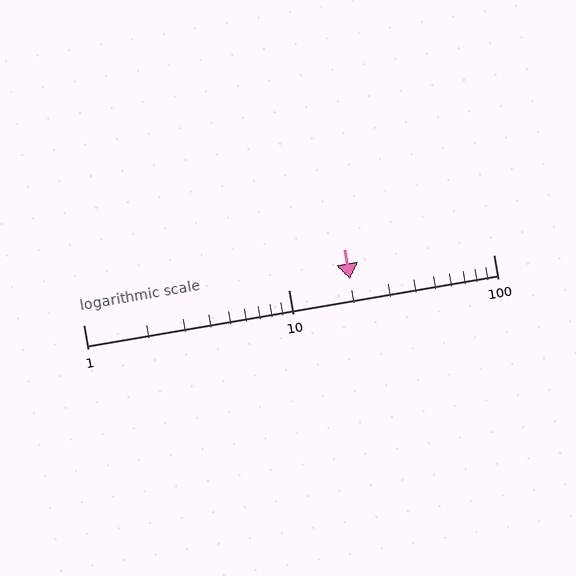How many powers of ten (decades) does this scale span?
The scale spans 2 decades, from 1 to 100.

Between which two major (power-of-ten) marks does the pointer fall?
The pointer is between 10 and 100.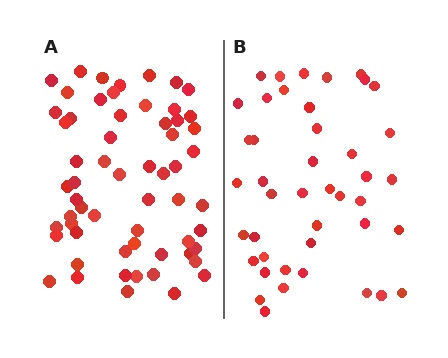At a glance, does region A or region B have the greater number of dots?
Region A (the left region) has more dots.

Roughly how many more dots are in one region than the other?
Region A has approximately 15 more dots than region B.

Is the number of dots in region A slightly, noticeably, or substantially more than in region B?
Region A has noticeably more, but not dramatically so. The ratio is roughly 1.4 to 1.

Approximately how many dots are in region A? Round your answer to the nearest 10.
About 60 dots.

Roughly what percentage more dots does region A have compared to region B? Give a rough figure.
About 40% more.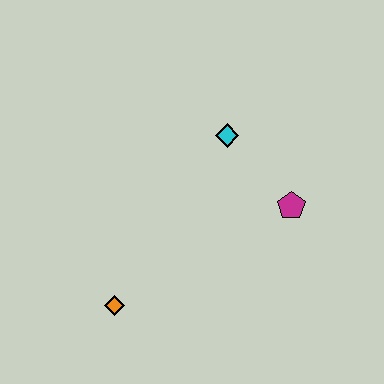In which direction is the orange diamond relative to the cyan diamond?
The orange diamond is below the cyan diamond.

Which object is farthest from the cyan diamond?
The orange diamond is farthest from the cyan diamond.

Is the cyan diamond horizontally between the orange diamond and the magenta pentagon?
Yes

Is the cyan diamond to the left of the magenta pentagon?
Yes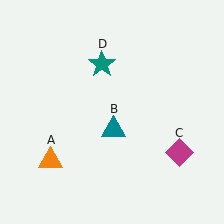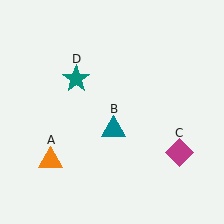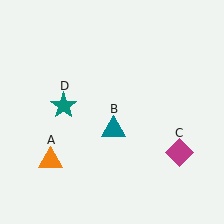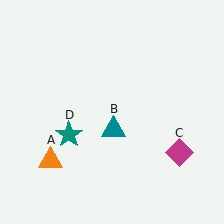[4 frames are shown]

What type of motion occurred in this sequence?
The teal star (object D) rotated counterclockwise around the center of the scene.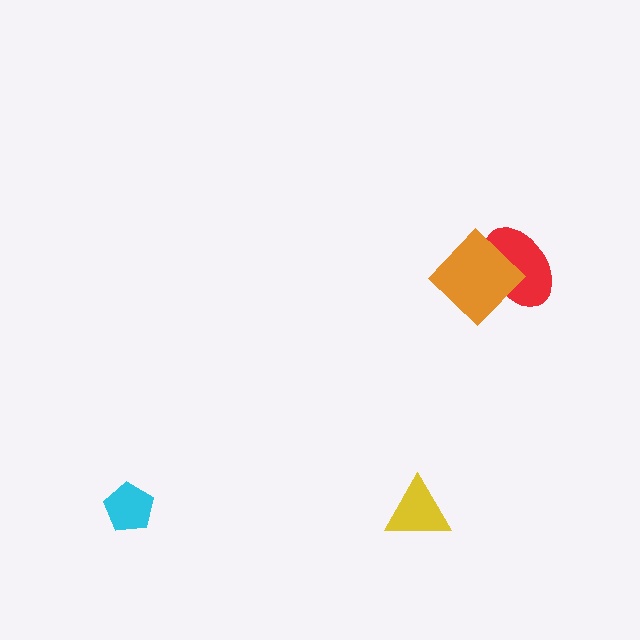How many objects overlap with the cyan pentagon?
0 objects overlap with the cyan pentagon.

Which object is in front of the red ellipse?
The orange diamond is in front of the red ellipse.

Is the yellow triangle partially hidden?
No, no other shape covers it.